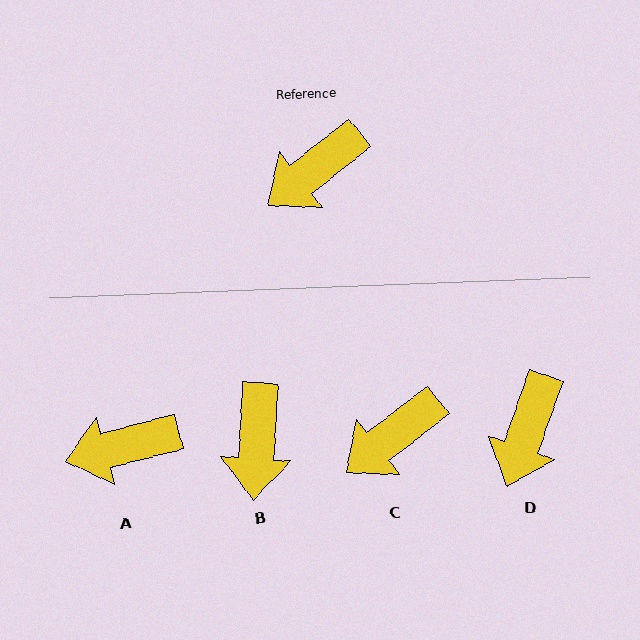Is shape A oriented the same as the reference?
No, it is off by about 23 degrees.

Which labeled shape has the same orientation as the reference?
C.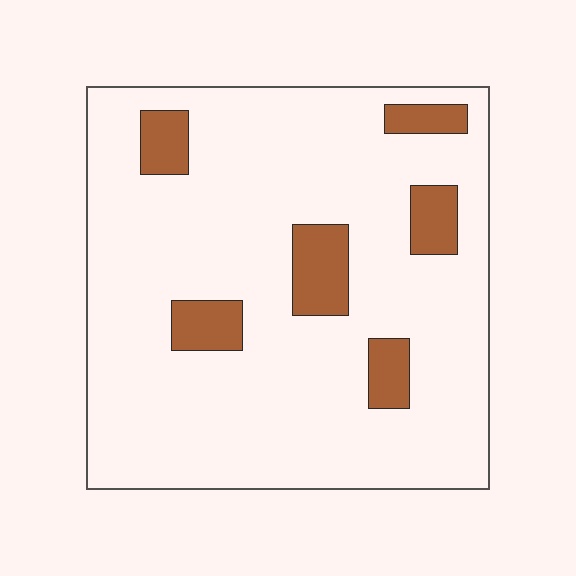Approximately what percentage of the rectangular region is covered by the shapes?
Approximately 15%.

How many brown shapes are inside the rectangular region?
6.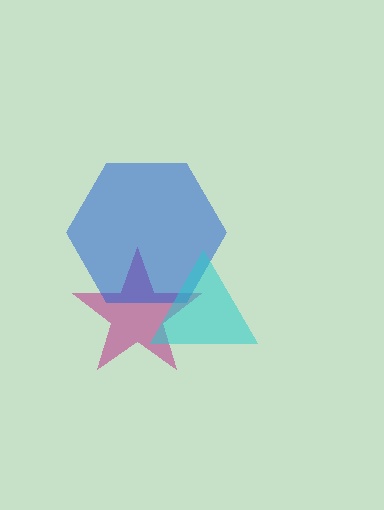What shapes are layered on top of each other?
The layered shapes are: a magenta star, a blue hexagon, a cyan triangle.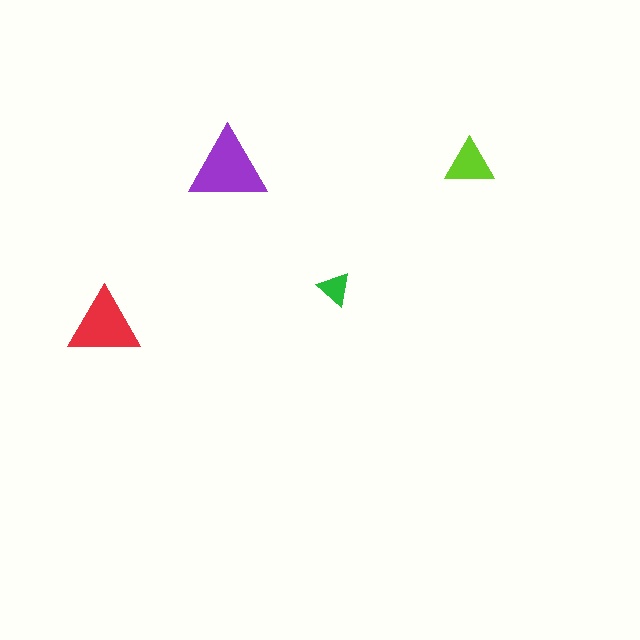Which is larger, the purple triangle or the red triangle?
The purple one.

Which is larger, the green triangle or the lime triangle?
The lime one.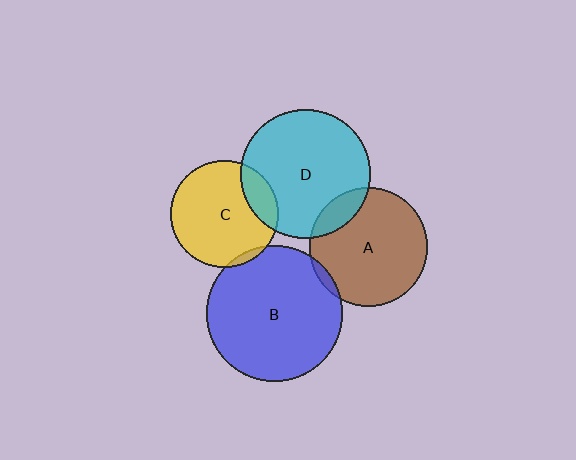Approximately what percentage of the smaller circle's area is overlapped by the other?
Approximately 5%.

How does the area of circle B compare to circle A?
Approximately 1.3 times.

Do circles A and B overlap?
Yes.